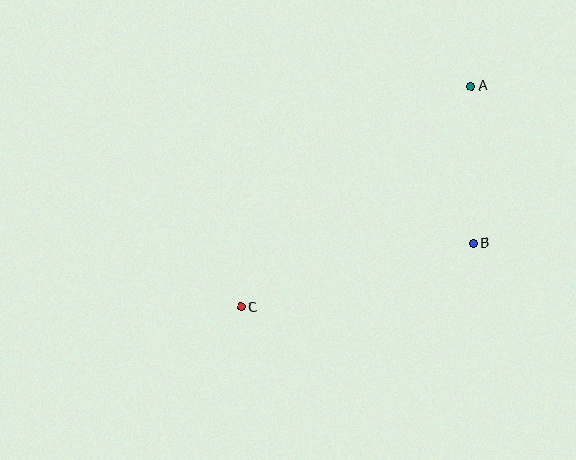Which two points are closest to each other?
Points A and B are closest to each other.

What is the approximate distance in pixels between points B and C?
The distance between B and C is approximately 241 pixels.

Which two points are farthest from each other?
Points A and C are farthest from each other.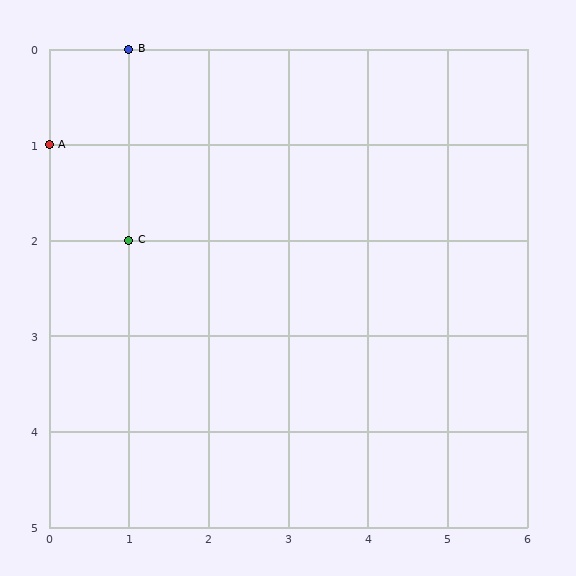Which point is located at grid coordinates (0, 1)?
Point A is at (0, 1).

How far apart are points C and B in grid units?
Points C and B are 2 rows apart.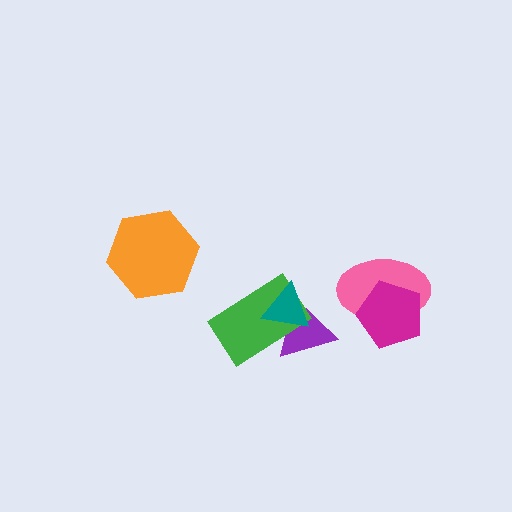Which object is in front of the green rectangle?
The teal triangle is in front of the green rectangle.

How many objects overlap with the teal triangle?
2 objects overlap with the teal triangle.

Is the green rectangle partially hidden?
Yes, it is partially covered by another shape.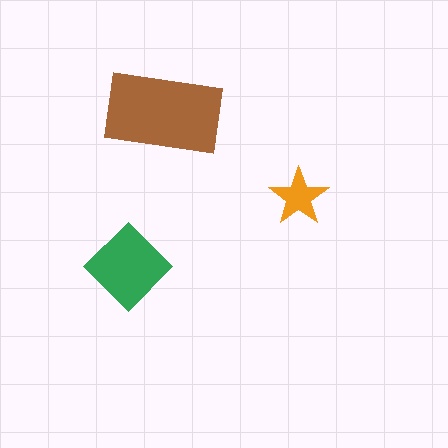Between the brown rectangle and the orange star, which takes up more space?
The brown rectangle.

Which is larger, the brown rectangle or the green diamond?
The brown rectangle.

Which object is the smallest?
The orange star.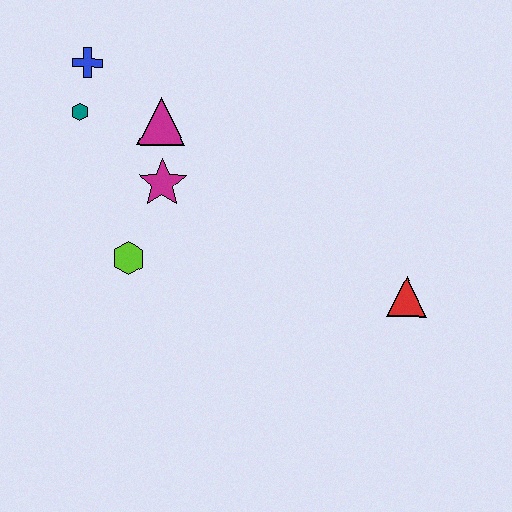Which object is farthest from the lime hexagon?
The red triangle is farthest from the lime hexagon.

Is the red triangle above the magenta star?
No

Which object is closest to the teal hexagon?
The blue cross is closest to the teal hexagon.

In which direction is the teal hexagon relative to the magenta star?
The teal hexagon is to the left of the magenta star.